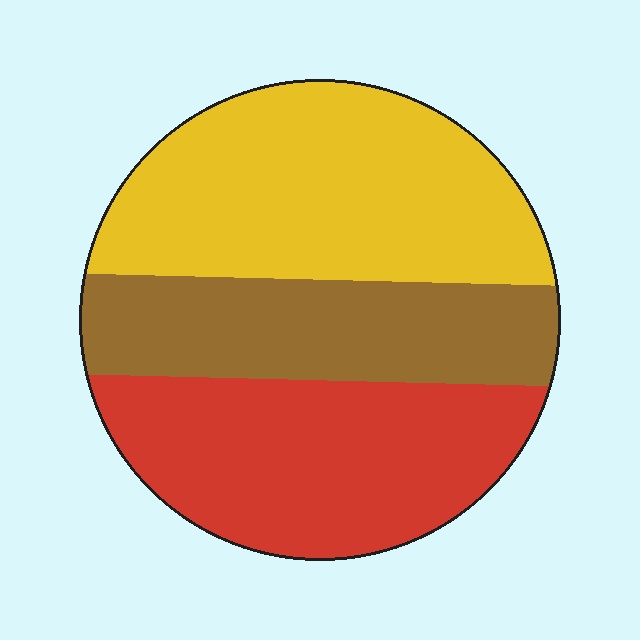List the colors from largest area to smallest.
From largest to smallest: yellow, red, brown.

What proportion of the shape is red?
Red covers roughly 35% of the shape.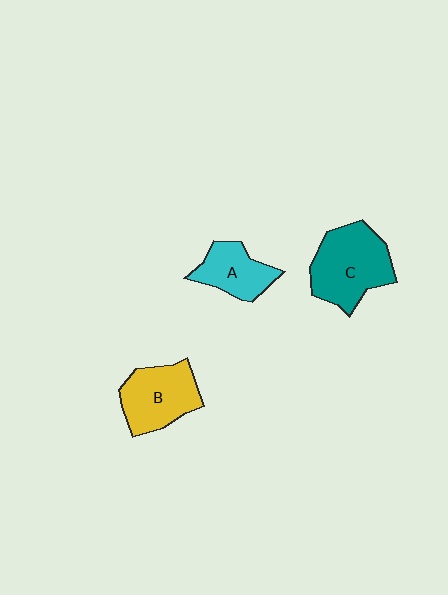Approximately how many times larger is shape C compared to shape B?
Approximately 1.2 times.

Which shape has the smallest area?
Shape A (cyan).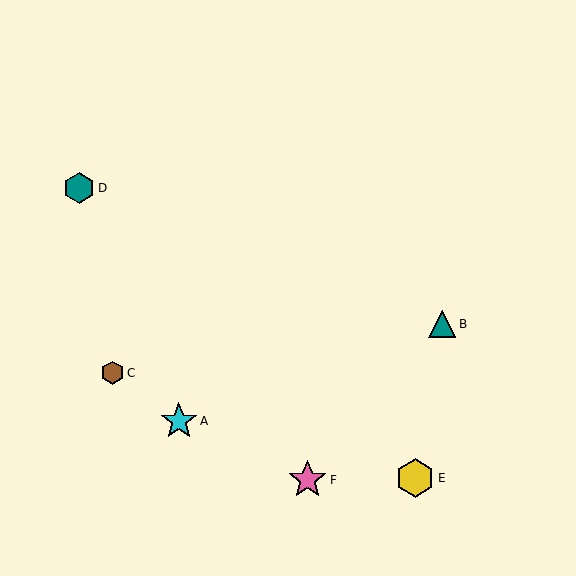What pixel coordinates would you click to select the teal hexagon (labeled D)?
Click at (79, 188) to select the teal hexagon D.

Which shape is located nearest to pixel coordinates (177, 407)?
The cyan star (labeled A) at (179, 421) is nearest to that location.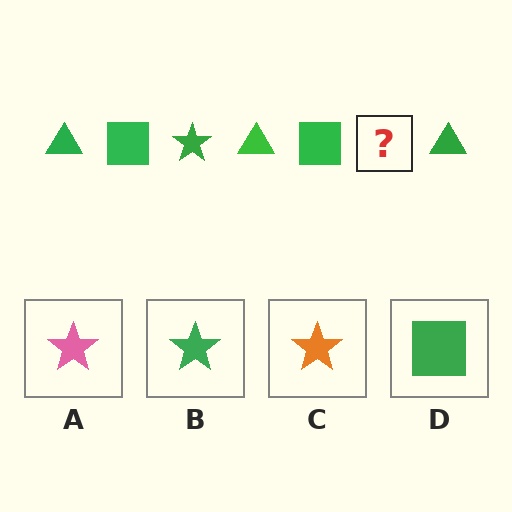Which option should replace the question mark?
Option B.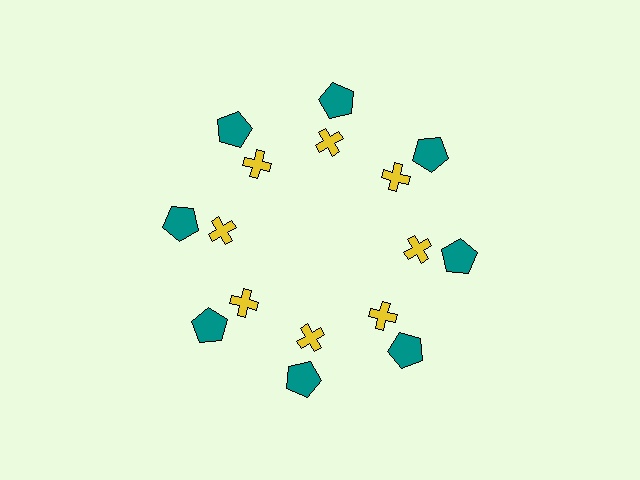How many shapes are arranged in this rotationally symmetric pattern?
There are 16 shapes, arranged in 8 groups of 2.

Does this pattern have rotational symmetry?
Yes, this pattern has 8-fold rotational symmetry. It looks the same after rotating 45 degrees around the center.